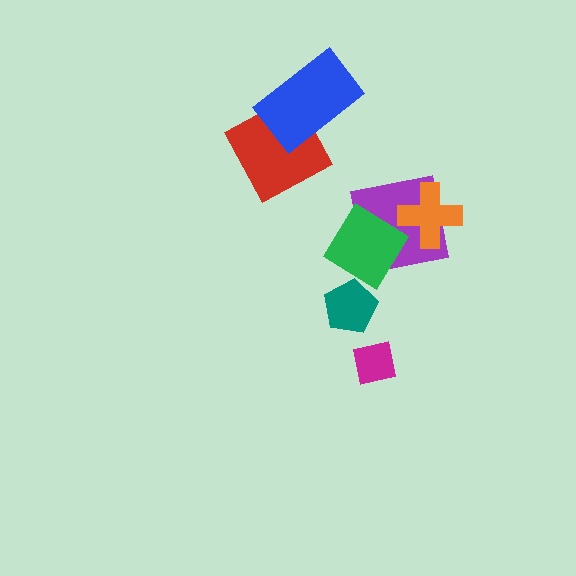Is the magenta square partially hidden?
No, no other shape covers it.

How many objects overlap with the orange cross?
1 object overlaps with the orange cross.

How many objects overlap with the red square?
1 object overlaps with the red square.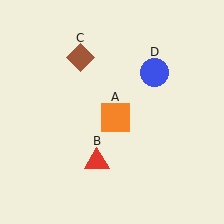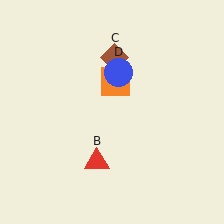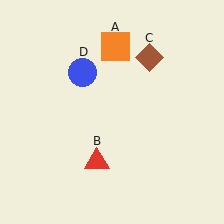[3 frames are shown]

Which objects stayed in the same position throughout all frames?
Red triangle (object B) remained stationary.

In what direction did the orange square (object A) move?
The orange square (object A) moved up.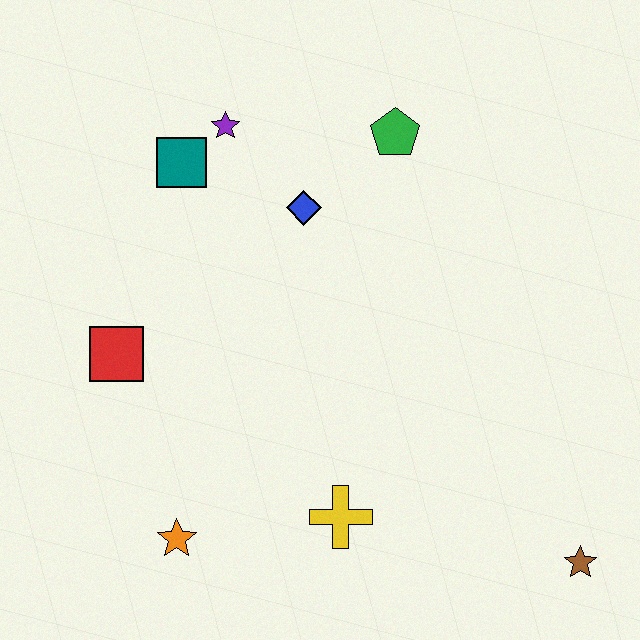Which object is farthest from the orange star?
The green pentagon is farthest from the orange star.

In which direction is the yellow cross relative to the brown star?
The yellow cross is to the left of the brown star.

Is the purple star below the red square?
No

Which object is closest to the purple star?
The teal square is closest to the purple star.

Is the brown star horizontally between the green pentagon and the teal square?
No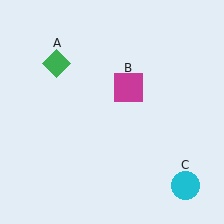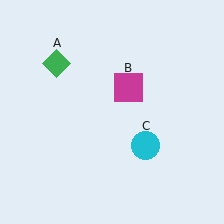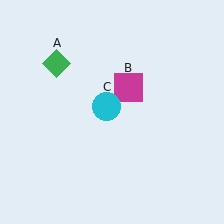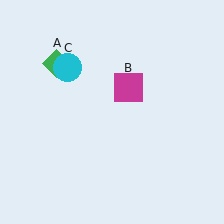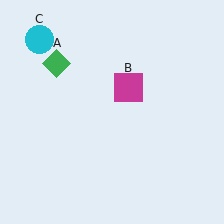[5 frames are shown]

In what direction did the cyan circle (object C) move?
The cyan circle (object C) moved up and to the left.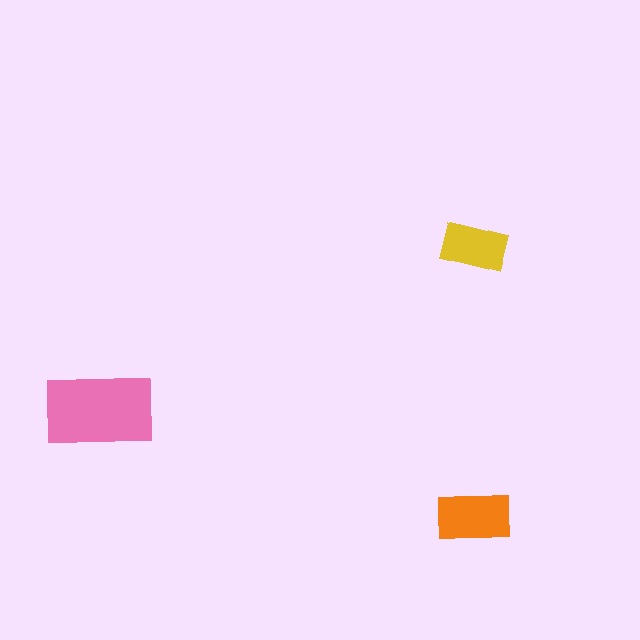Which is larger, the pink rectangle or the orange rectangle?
The pink one.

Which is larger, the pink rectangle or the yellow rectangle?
The pink one.